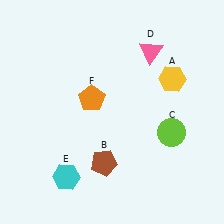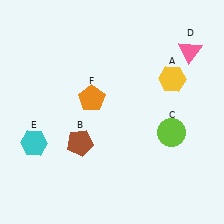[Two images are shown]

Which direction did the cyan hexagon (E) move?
The cyan hexagon (E) moved up.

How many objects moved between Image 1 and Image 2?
3 objects moved between the two images.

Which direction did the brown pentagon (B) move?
The brown pentagon (B) moved left.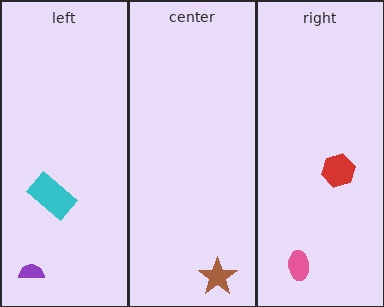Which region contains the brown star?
The center region.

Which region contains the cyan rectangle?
The left region.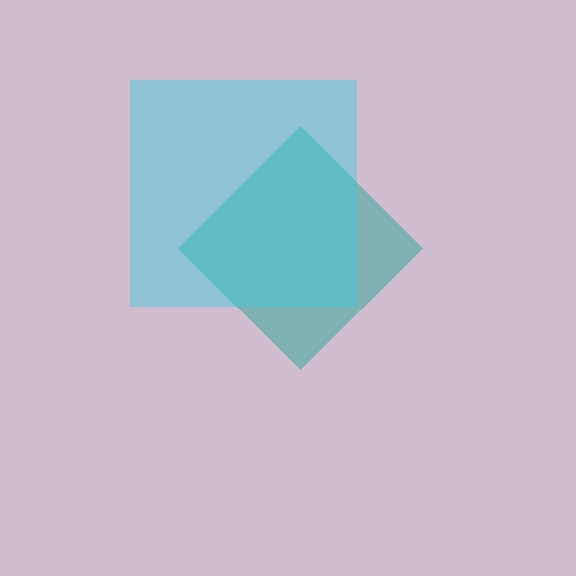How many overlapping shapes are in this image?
There are 2 overlapping shapes in the image.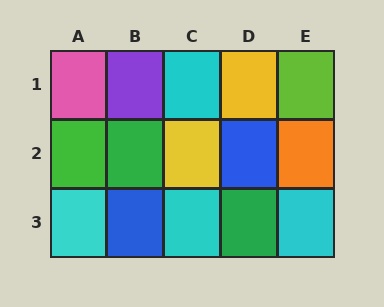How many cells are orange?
1 cell is orange.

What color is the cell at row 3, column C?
Cyan.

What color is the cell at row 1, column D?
Yellow.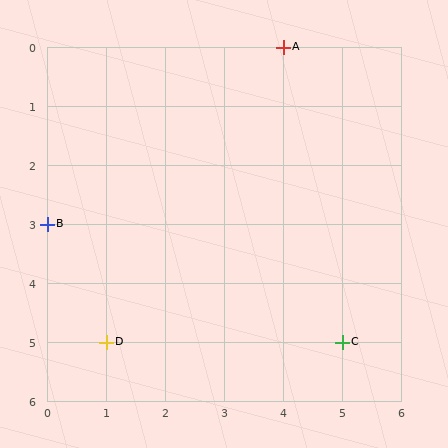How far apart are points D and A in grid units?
Points D and A are 3 columns and 5 rows apart (about 5.8 grid units diagonally).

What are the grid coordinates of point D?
Point D is at grid coordinates (1, 5).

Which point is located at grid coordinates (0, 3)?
Point B is at (0, 3).